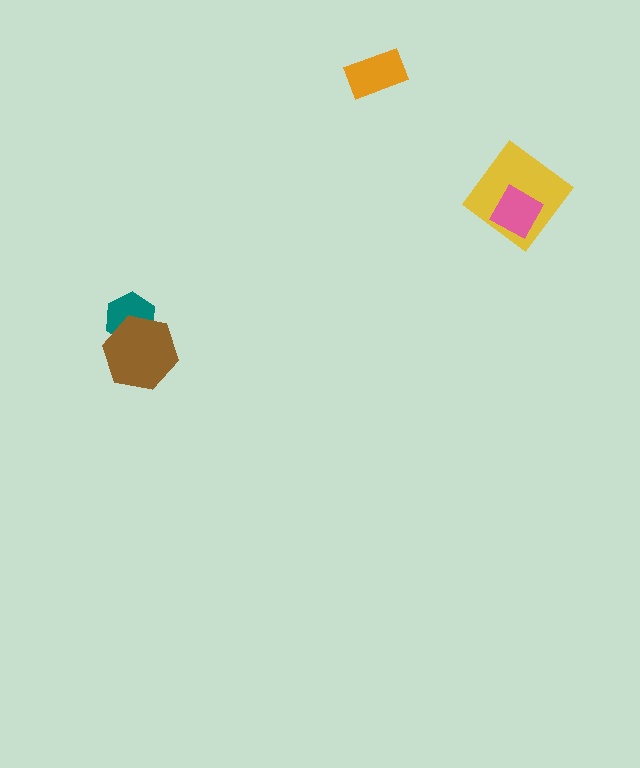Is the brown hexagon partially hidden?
No, no other shape covers it.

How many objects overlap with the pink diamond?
1 object overlaps with the pink diamond.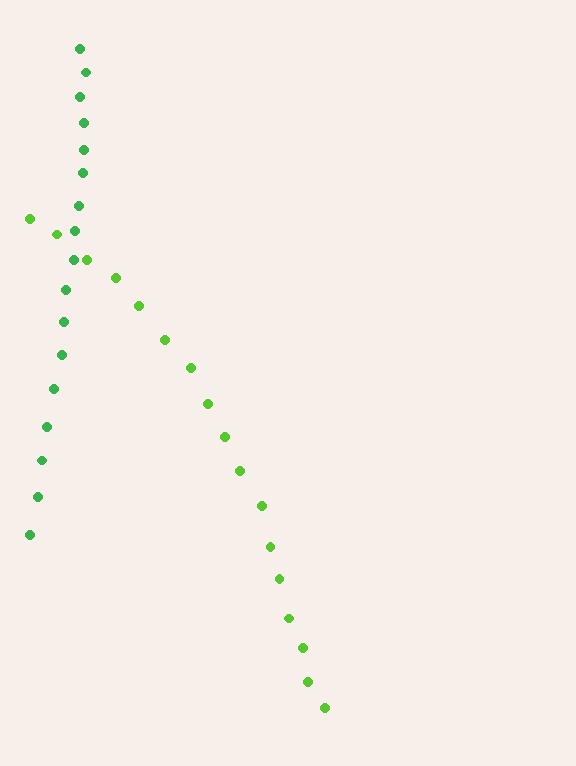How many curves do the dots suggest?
There are 2 distinct paths.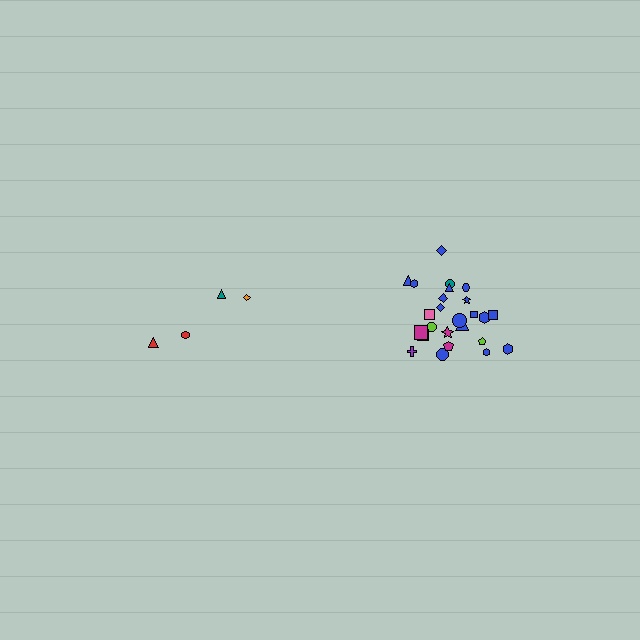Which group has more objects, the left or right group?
The right group.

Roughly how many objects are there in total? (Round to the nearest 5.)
Roughly 30 objects in total.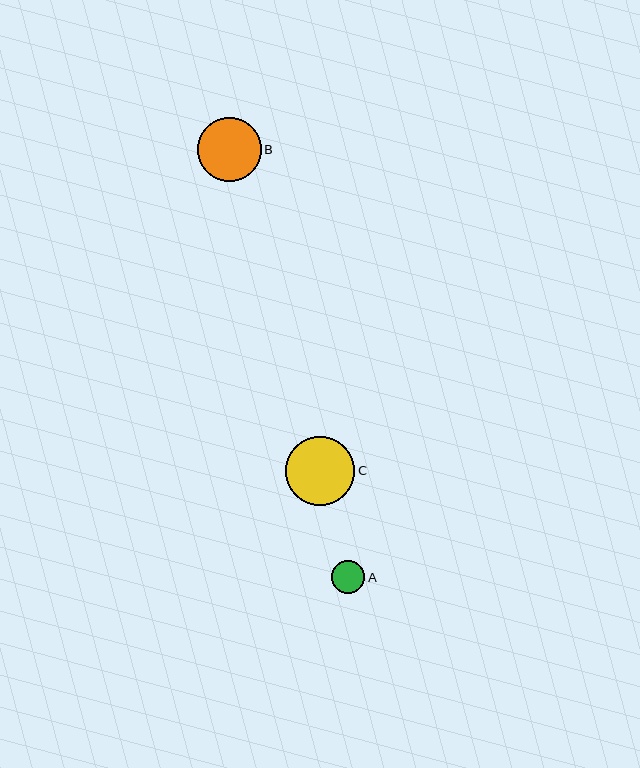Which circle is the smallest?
Circle A is the smallest with a size of approximately 34 pixels.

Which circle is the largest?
Circle C is the largest with a size of approximately 69 pixels.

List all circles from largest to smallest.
From largest to smallest: C, B, A.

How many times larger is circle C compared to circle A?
Circle C is approximately 2.0 times the size of circle A.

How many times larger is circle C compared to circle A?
Circle C is approximately 2.0 times the size of circle A.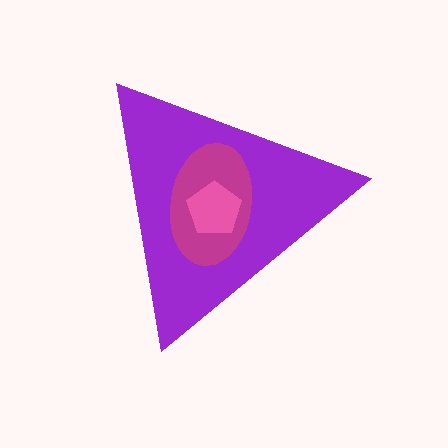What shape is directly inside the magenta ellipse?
The pink pentagon.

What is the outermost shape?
The purple triangle.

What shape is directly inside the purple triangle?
The magenta ellipse.